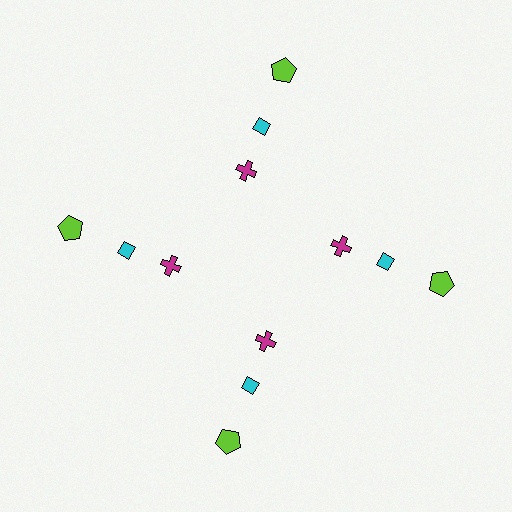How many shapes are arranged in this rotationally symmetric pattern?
There are 12 shapes, arranged in 4 groups of 3.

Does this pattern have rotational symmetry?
Yes, this pattern has 4-fold rotational symmetry. It looks the same after rotating 90 degrees around the center.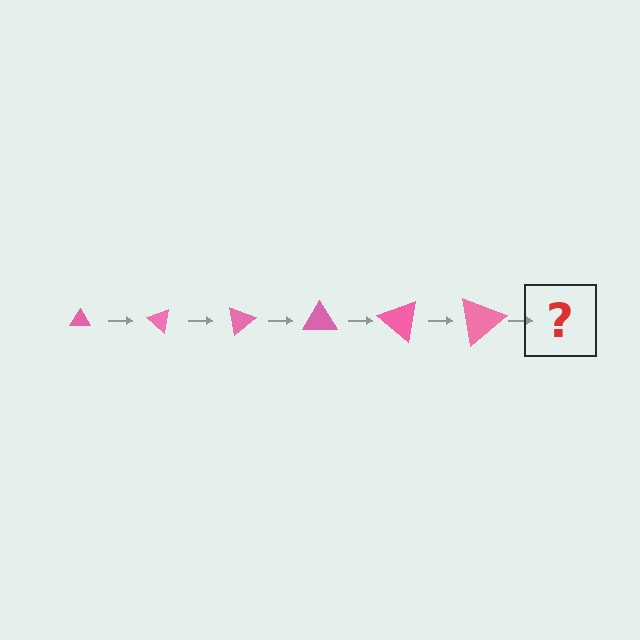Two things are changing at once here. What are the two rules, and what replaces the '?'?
The two rules are that the triangle grows larger each step and it rotates 40 degrees each step. The '?' should be a triangle, larger than the previous one and rotated 240 degrees from the start.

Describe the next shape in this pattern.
It should be a triangle, larger than the previous one and rotated 240 degrees from the start.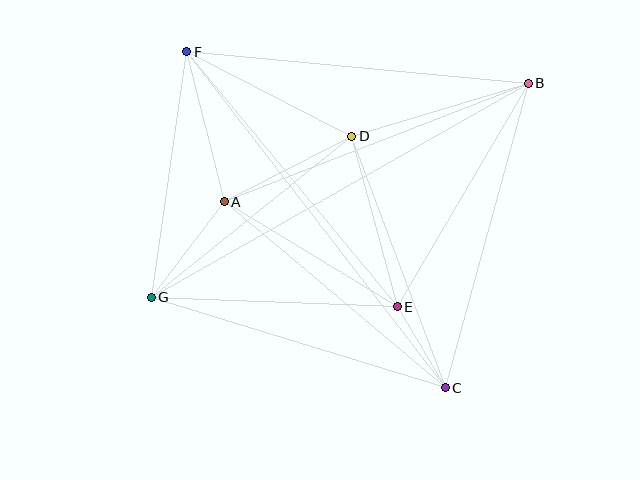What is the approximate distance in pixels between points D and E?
The distance between D and E is approximately 176 pixels.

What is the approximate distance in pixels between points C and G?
The distance between C and G is approximately 308 pixels.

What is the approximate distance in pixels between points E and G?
The distance between E and G is approximately 246 pixels.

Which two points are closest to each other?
Points C and E are closest to each other.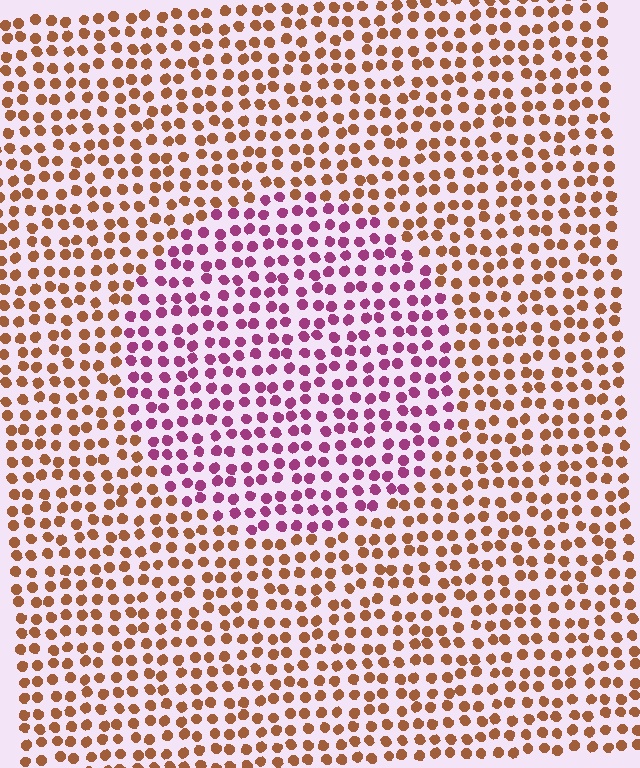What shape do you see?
I see a circle.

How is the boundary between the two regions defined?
The boundary is defined purely by a slight shift in hue (about 63 degrees). Spacing, size, and orientation are identical on both sides.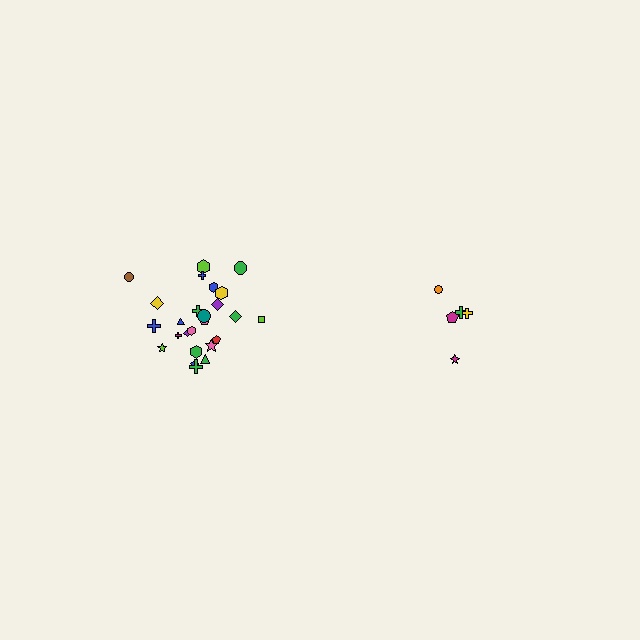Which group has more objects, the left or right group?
The left group.